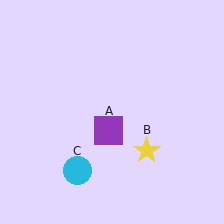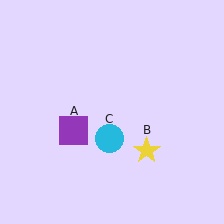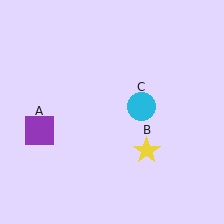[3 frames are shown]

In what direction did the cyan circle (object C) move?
The cyan circle (object C) moved up and to the right.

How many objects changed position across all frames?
2 objects changed position: purple square (object A), cyan circle (object C).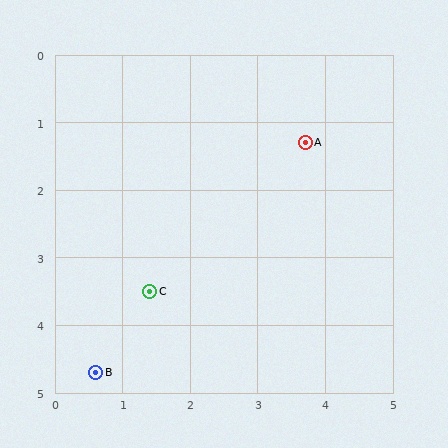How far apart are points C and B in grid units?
Points C and B are about 1.4 grid units apart.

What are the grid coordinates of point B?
Point B is at approximately (0.6, 4.7).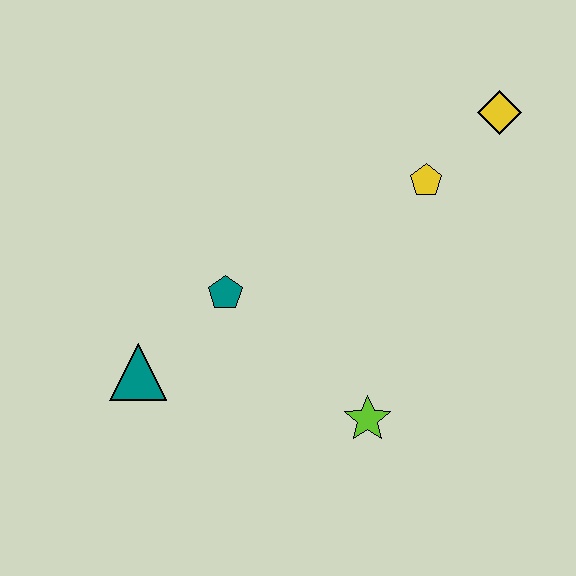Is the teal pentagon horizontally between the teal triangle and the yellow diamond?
Yes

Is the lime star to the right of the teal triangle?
Yes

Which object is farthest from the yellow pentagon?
The teal triangle is farthest from the yellow pentagon.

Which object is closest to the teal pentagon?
The teal triangle is closest to the teal pentagon.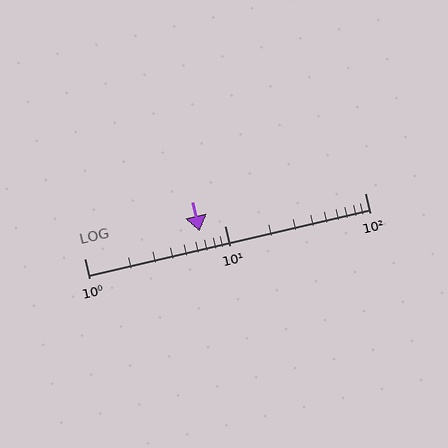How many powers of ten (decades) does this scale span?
The scale spans 2 decades, from 1 to 100.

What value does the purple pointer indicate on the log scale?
The pointer indicates approximately 6.6.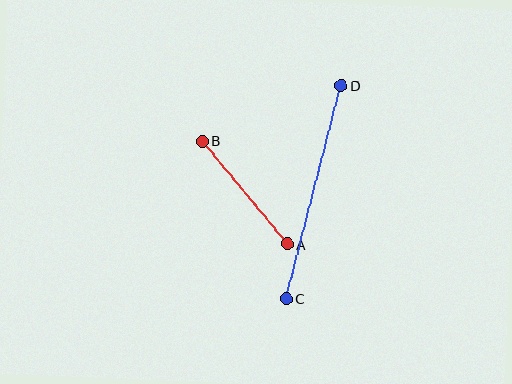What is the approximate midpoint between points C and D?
The midpoint is at approximately (314, 192) pixels.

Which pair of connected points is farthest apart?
Points C and D are farthest apart.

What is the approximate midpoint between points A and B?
The midpoint is at approximately (245, 193) pixels.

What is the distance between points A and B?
The distance is approximately 133 pixels.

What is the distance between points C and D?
The distance is approximately 220 pixels.